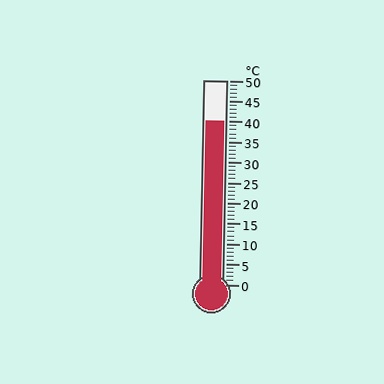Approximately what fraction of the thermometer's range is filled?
The thermometer is filled to approximately 80% of its range.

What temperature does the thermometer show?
The thermometer shows approximately 40°C.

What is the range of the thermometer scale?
The thermometer scale ranges from 0°C to 50°C.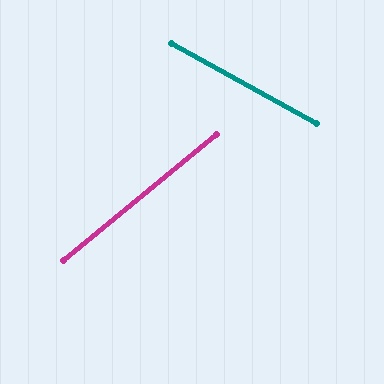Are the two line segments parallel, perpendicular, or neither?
Neither parallel nor perpendicular — they differ by about 68°.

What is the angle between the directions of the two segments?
Approximately 68 degrees.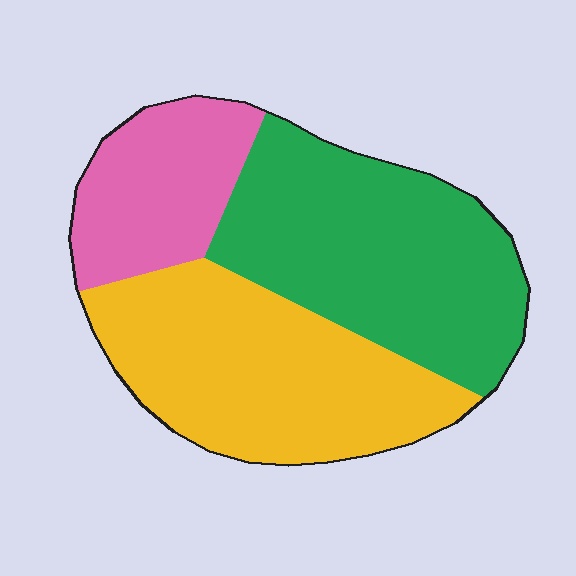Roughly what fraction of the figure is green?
Green takes up between a quarter and a half of the figure.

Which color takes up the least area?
Pink, at roughly 20%.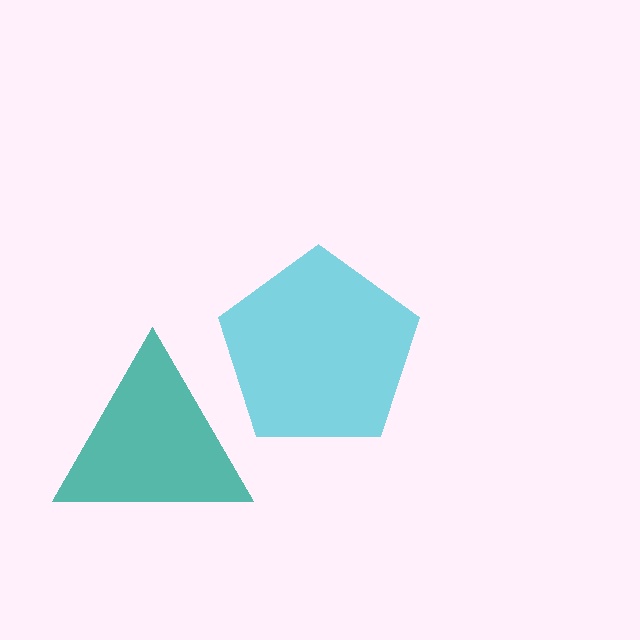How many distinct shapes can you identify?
There are 2 distinct shapes: a teal triangle, a cyan pentagon.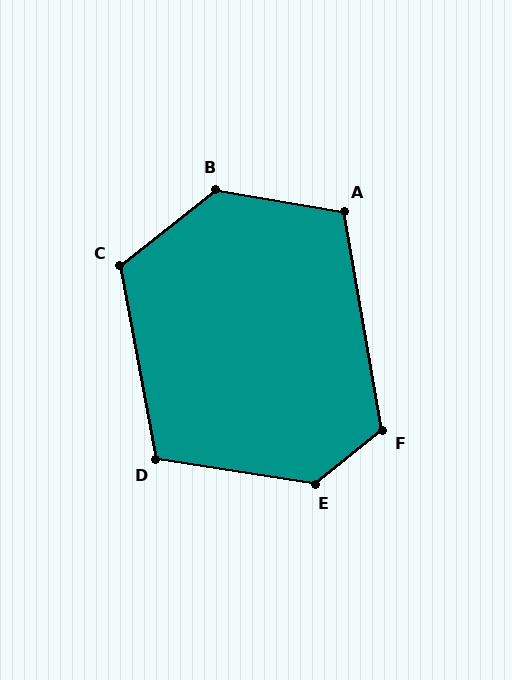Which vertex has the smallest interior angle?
D, at approximately 109 degrees.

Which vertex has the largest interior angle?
E, at approximately 133 degrees.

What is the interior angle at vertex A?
Approximately 110 degrees (obtuse).